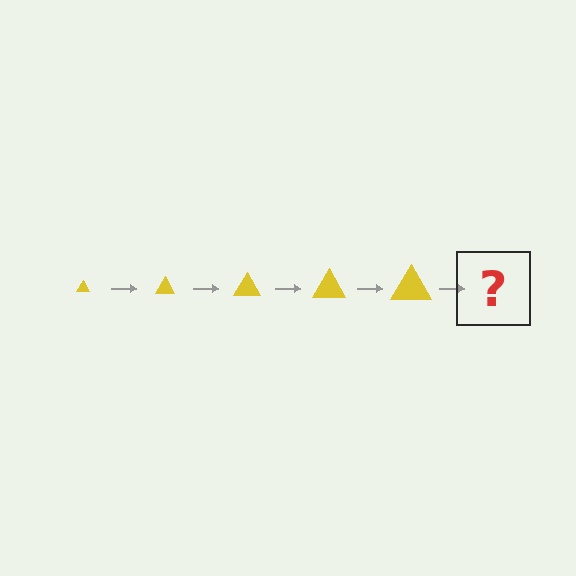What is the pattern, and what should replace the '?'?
The pattern is that the triangle gets progressively larger each step. The '?' should be a yellow triangle, larger than the previous one.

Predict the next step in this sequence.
The next step is a yellow triangle, larger than the previous one.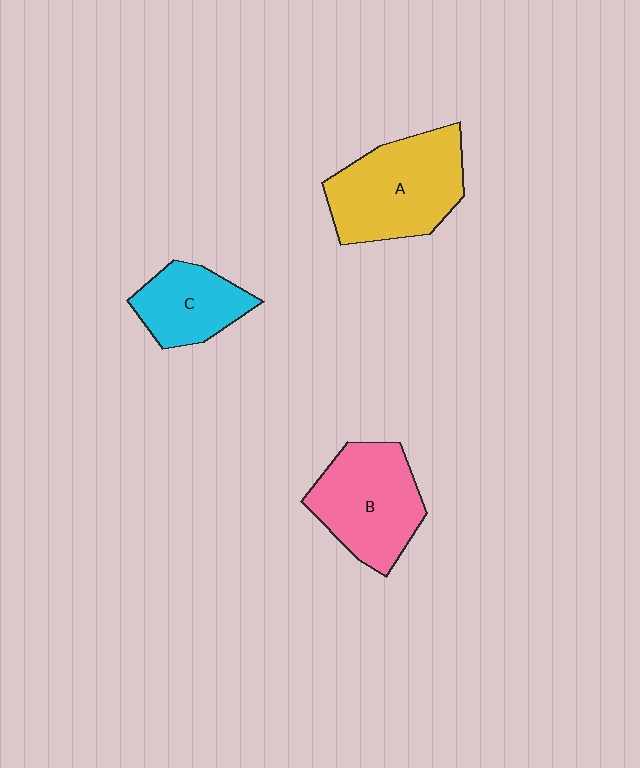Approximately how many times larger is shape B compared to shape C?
Approximately 1.5 times.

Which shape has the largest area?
Shape A (yellow).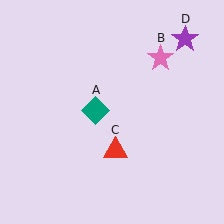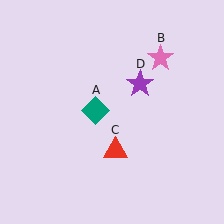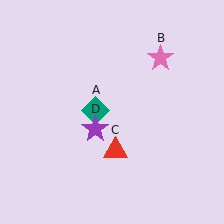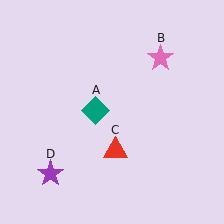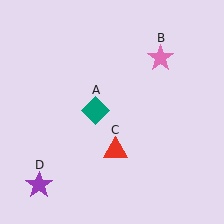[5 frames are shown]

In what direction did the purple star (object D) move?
The purple star (object D) moved down and to the left.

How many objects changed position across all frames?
1 object changed position: purple star (object D).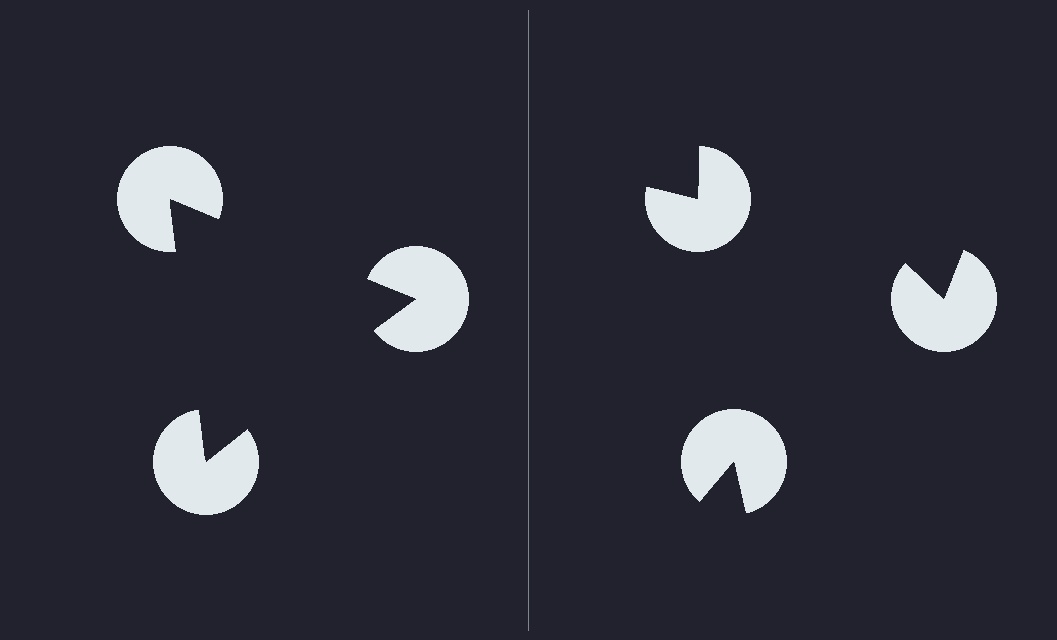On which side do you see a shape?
An illusory triangle appears on the left side. On the right side the wedge cuts are rotated, so no coherent shape forms.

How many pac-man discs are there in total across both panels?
6 — 3 on each side.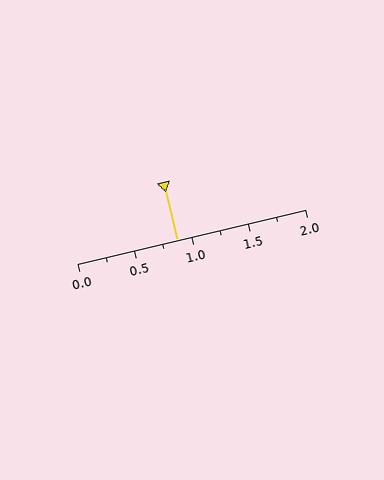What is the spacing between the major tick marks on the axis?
The major ticks are spaced 0.5 apart.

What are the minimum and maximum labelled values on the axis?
The axis runs from 0.0 to 2.0.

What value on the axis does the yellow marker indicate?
The marker indicates approximately 0.88.